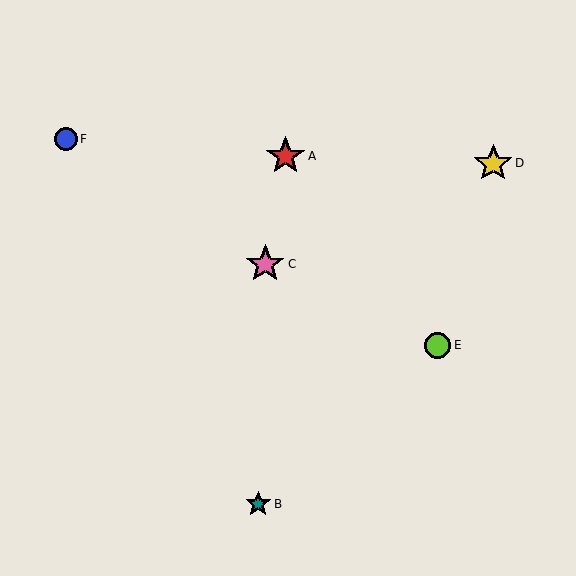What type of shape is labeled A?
Shape A is a red star.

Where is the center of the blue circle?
The center of the blue circle is at (66, 139).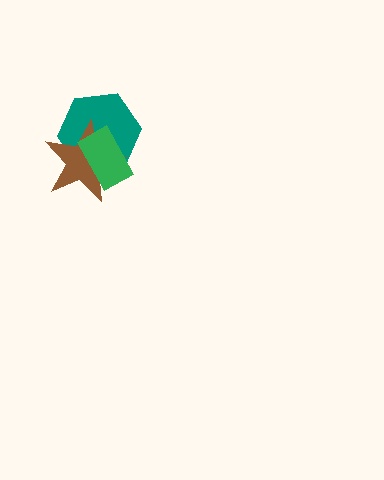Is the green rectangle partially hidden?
No, no other shape covers it.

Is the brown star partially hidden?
Yes, it is partially covered by another shape.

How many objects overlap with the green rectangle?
2 objects overlap with the green rectangle.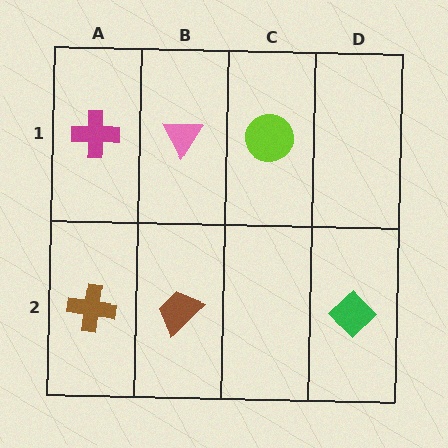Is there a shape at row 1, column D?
No, that cell is empty.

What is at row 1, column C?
A lime circle.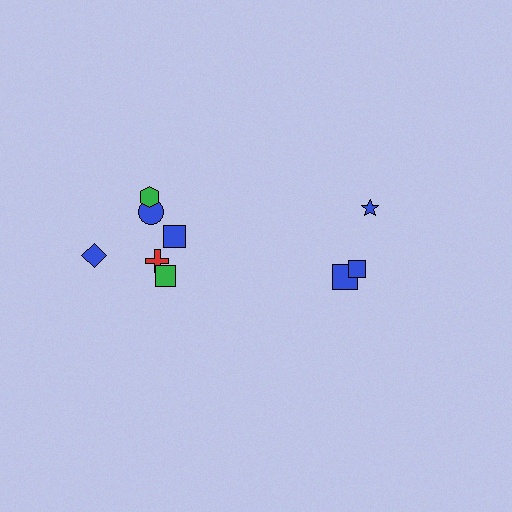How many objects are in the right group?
There are 3 objects.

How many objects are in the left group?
There are 6 objects.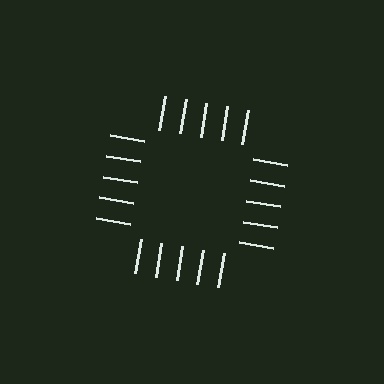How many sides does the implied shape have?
4 sides — the line-ends trace a square.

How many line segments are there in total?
20 — 5 along each of the 4 edges.